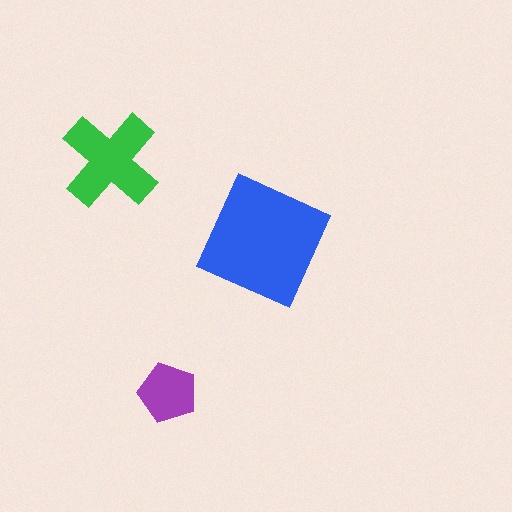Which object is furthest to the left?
The green cross is leftmost.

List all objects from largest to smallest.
The blue square, the green cross, the purple pentagon.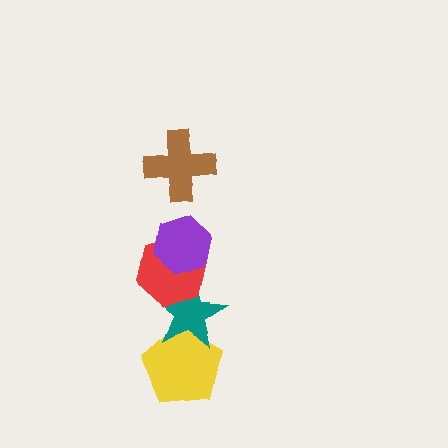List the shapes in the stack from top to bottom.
From top to bottom: the brown cross, the purple hexagon, the red hexagon, the teal star, the yellow pentagon.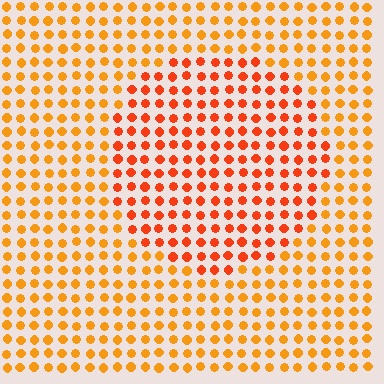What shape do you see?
I see a circle.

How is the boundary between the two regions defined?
The boundary is defined purely by a slight shift in hue (about 25 degrees). Spacing, size, and orientation are identical on both sides.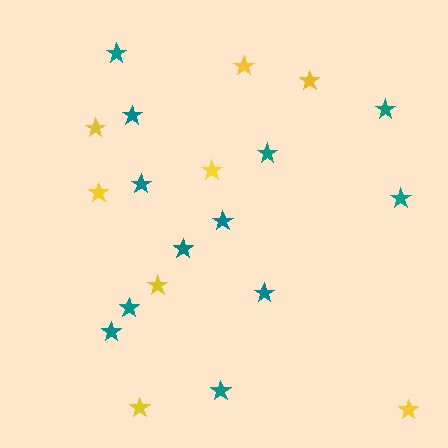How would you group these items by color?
There are 2 groups: one group of teal stars (12) and one group of yellow stars (8).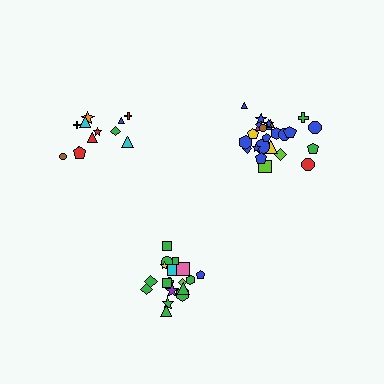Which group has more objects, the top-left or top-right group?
The top-right group.